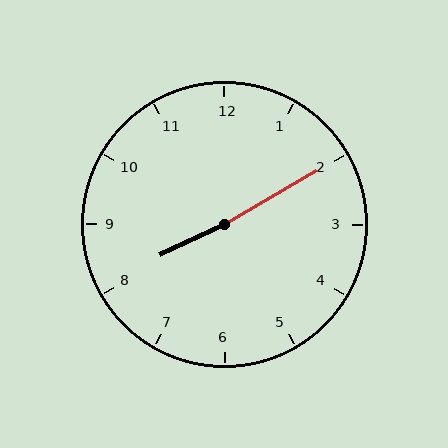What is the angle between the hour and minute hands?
Approximately 175 degrees.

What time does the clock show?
8:10.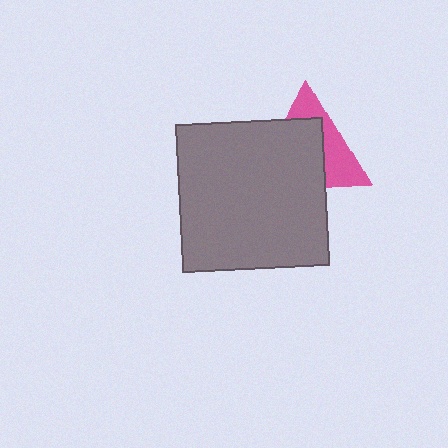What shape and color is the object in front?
The object in front is a gray square.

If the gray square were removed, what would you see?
You would see the complete pink triangle.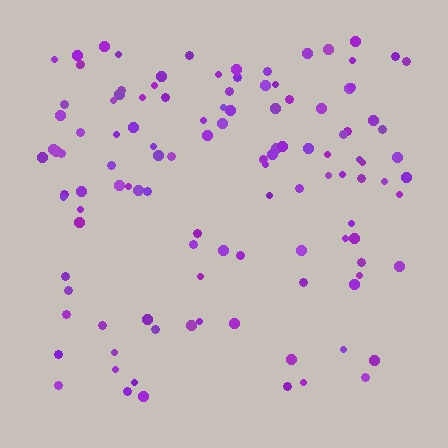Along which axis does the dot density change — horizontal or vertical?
Vertical.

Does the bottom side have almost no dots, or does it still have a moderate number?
Still a moderate number, just noticeably fewer than the top.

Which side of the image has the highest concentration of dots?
The top.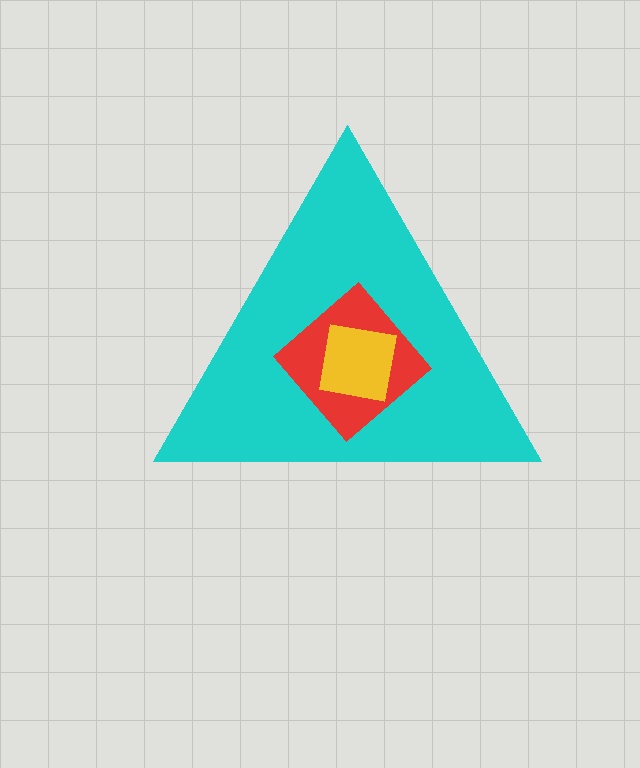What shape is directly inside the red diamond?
The yellow square.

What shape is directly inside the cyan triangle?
The red diamond.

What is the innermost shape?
The yellow square.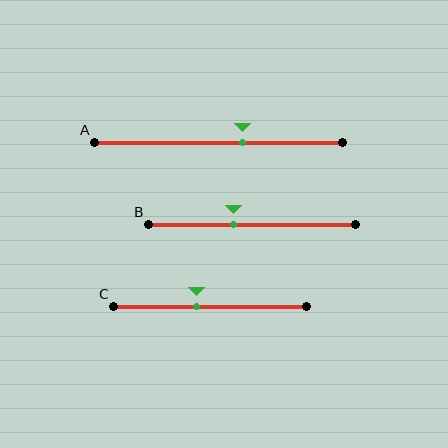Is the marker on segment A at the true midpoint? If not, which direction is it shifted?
No, the marker on segment A is shifted to the right by about 10% of the segment length.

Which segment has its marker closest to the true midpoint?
Segment C has its marker closest to the true midpoint.